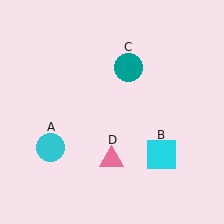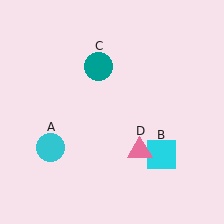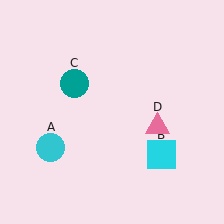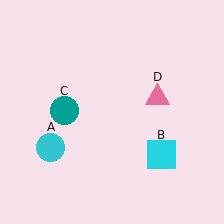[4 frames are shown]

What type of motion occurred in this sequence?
The teal circle (object C), pink triangle (object D) rotated counterclockwise around the center of the scene.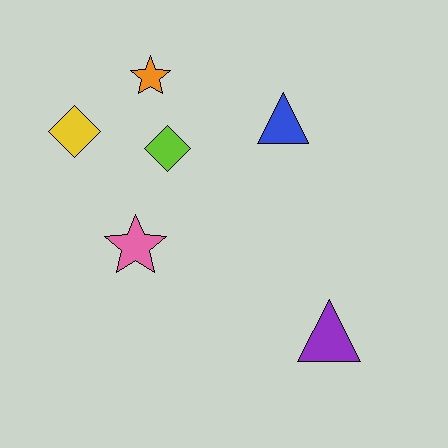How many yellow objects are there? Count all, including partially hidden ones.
There is 1 yellow object.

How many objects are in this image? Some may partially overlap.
There are 6 objects.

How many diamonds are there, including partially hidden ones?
There are 2 diamonds.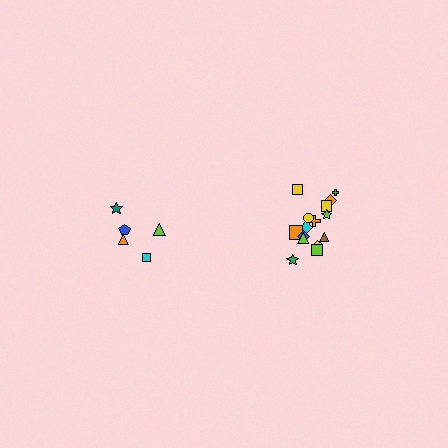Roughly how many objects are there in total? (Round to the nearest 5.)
Roughly 20 objects in total.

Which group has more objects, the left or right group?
The right group.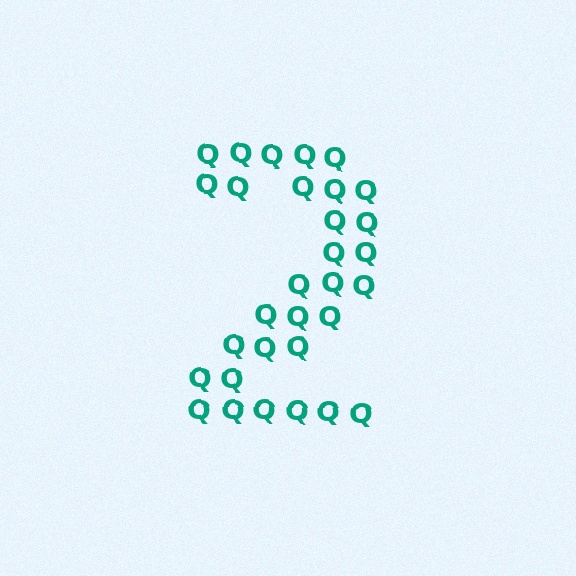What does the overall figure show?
The overall figure shows the digit 2.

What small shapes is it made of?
It is made of small letter Q's.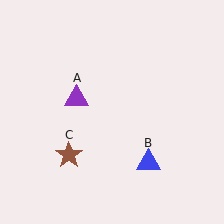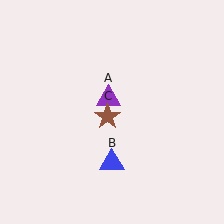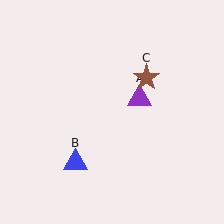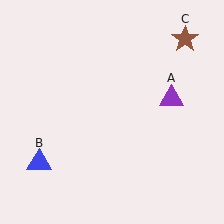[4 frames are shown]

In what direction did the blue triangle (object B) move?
The blue triangle (object B) moved left.